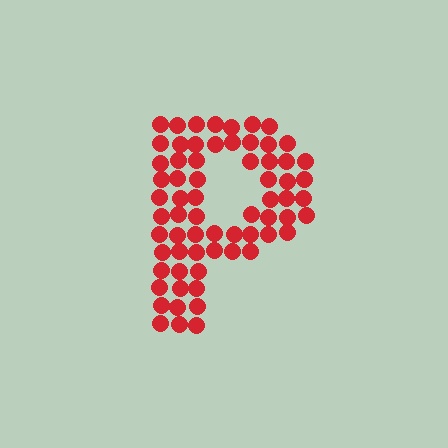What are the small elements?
The small elements are circles.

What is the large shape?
The large shape is the letter P.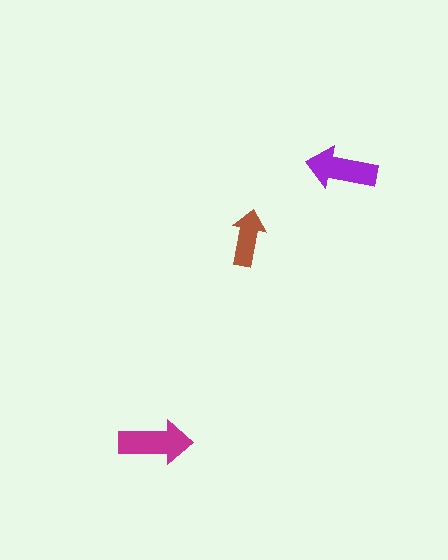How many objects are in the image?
There are 3 objects in the image.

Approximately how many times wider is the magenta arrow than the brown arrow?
About 1.5 times wider.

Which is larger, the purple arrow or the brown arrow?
The purple one.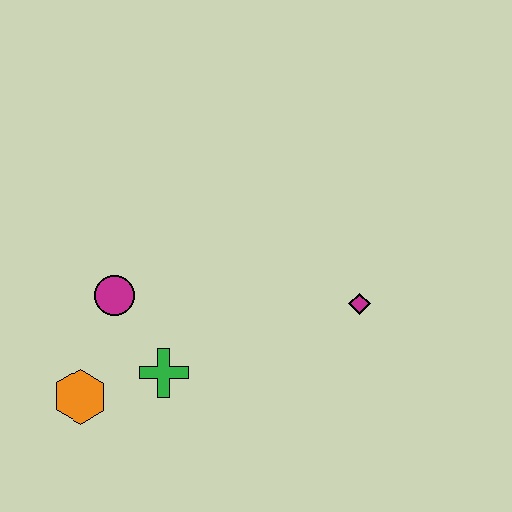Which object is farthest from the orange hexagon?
The magenta diamond is farthest from the orange hexagon.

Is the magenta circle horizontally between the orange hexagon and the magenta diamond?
Yes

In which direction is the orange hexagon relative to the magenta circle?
The orange hexagon is below the magenta circle.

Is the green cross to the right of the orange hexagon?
Yes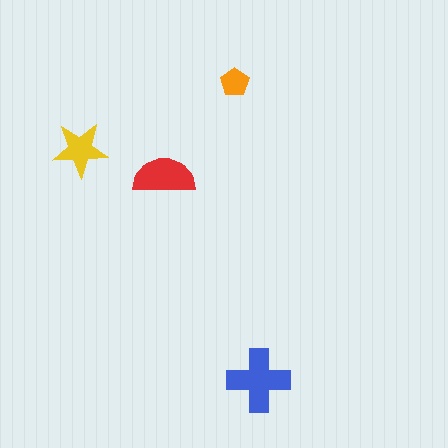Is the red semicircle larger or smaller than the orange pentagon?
Larger.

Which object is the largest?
The blue cross.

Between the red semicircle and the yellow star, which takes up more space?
The red semicircle.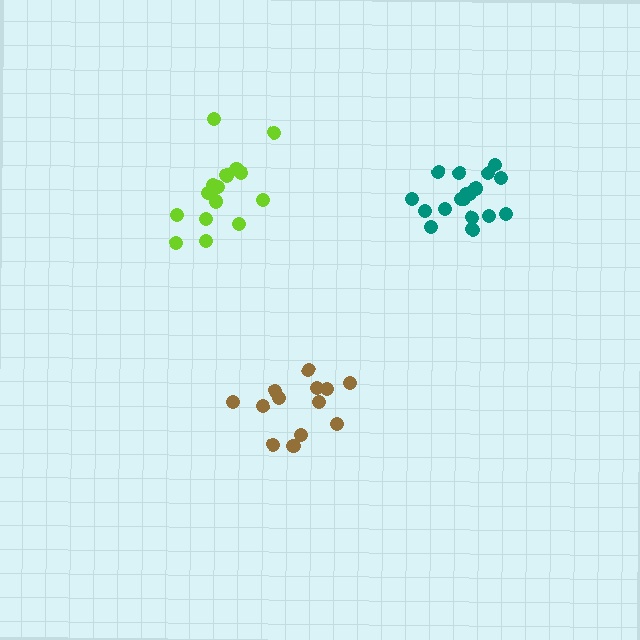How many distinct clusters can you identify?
There are 3 distinct clusters.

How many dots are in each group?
Group 1: 16 dots, Group 2: 13 dots, Group 3: 18 dots (47 total).